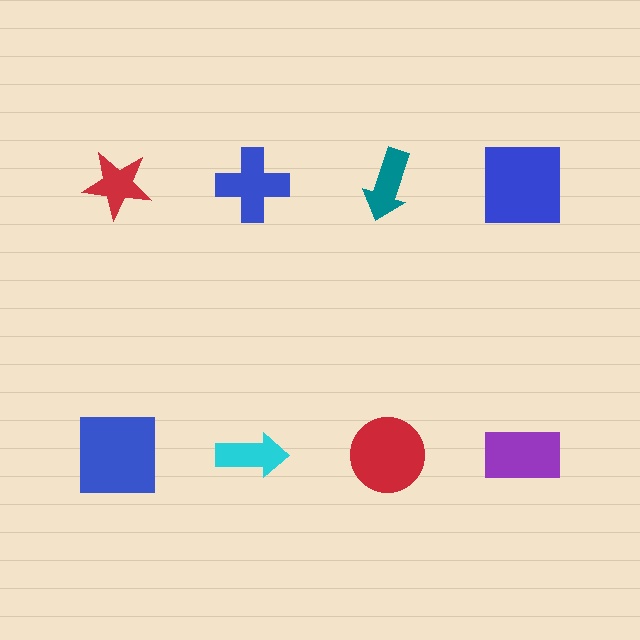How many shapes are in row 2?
4 shapes.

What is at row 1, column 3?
A teal arrow.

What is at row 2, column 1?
A blue square.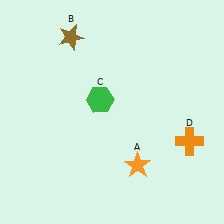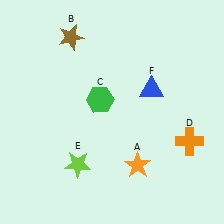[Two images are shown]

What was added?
A lime star (E), a blue triangle (F) were added in Image 2.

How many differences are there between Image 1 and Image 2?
There are 2 differences between the two images.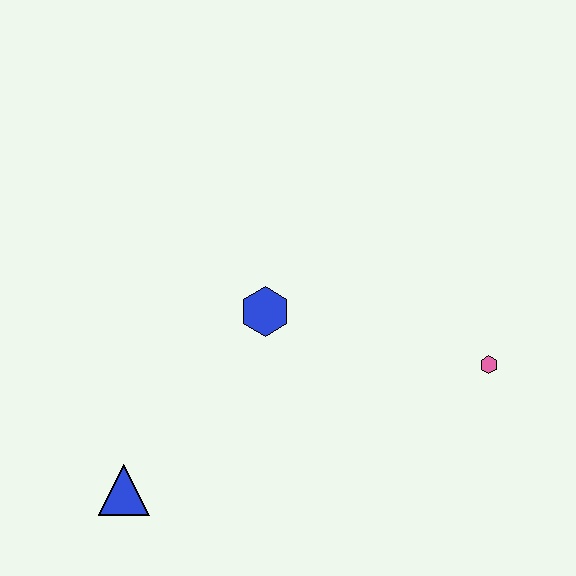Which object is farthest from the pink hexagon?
The blue triangle is farthest from the pink hexagon.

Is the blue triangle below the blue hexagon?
Yes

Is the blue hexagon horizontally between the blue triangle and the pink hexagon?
Yes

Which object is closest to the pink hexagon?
The blue hexagon is closest to the pink hexagon.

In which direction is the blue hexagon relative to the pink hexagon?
The blue hexagon is to the left of the pink hexagon.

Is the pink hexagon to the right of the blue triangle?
Yes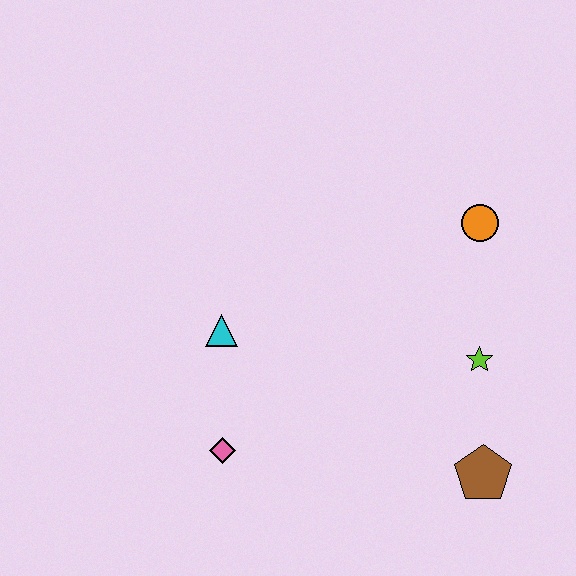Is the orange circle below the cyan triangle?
No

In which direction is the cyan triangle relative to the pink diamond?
The cyan triangle is above the pink diamond.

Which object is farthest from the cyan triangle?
The brown pentagon is farthest from the cyan triangle.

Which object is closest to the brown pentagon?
The lime star is closest to the brown pentagon.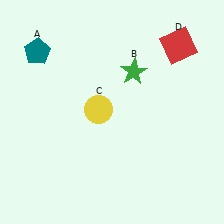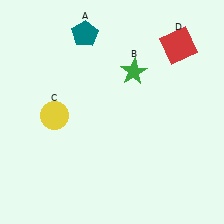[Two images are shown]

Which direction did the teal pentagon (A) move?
The teal pentagon (A) moved right.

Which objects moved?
The objects that moved are: the teal pentagon (A), the yellow circle (C).